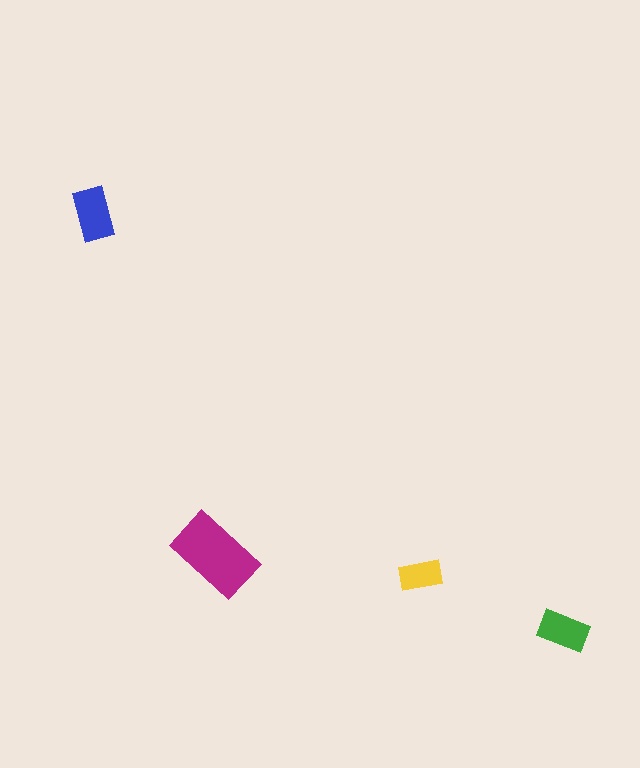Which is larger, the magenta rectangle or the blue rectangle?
The magenta one.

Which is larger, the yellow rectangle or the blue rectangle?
The blue one.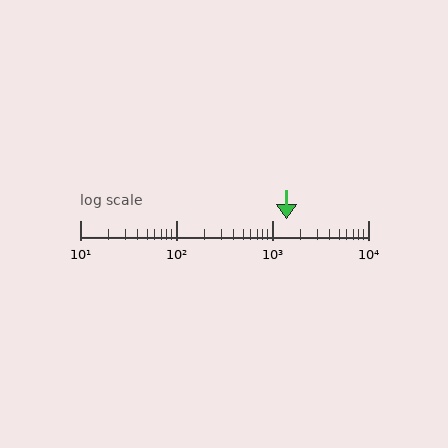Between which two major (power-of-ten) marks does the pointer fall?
The pointer is between 1000 and 10000.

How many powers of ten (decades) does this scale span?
The scale spans 3 decades, from 10 to 10000.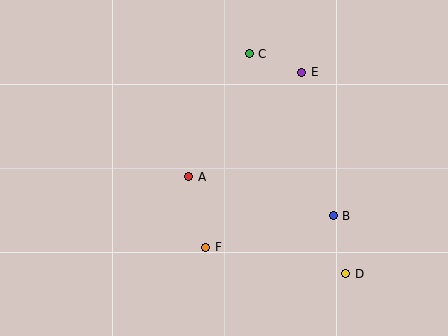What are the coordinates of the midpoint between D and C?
The midpoint between D and C is at (298, 164).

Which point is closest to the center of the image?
Point A at (189, 177) is closest to the center.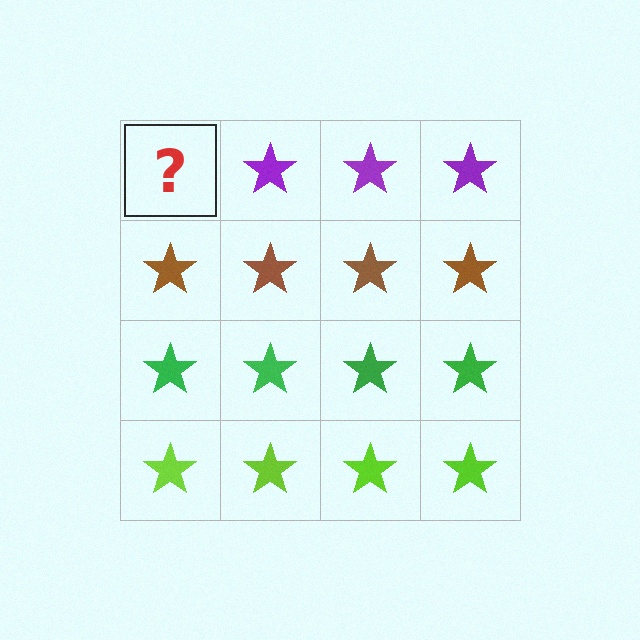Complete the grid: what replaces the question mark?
The question mark should be replaced with a purple star.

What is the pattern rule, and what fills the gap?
The rule is that each row has a consistent color. The gap should be filled with a purple star.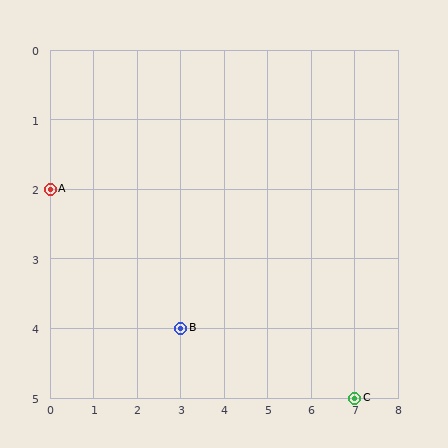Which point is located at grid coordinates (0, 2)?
Point A is at (0, 2).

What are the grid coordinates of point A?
Point A is at grid coordinates (0, 2).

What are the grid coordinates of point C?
Point C is at grid coordinates (7, 5).